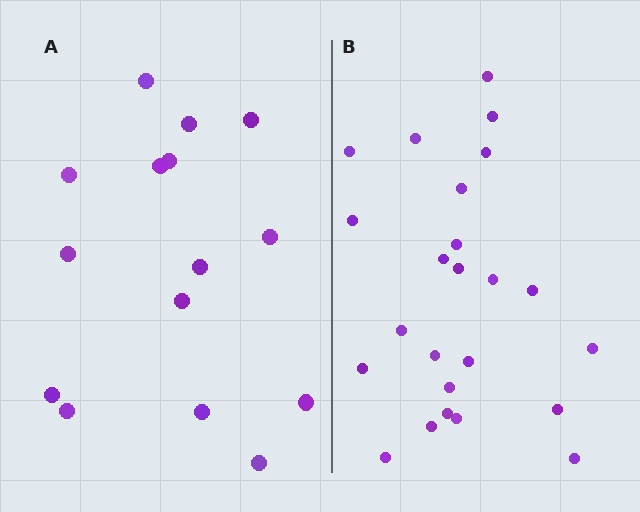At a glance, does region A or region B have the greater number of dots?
Region B (the right region) has more dots.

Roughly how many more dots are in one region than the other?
Region B has roughly 8 or so more dots than region A.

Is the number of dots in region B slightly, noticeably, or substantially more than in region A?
Region B has substantially more. The ratio is roughly 1.6 to 1.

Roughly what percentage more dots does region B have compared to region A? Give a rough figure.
About 60% more.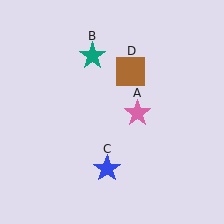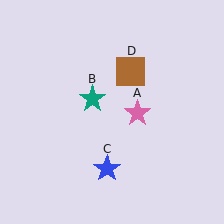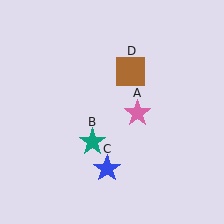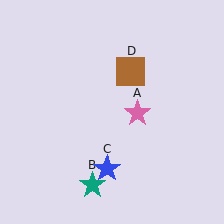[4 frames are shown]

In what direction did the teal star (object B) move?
The teal star (object B) moved down.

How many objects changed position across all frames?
1 object changed position: teal star (object B).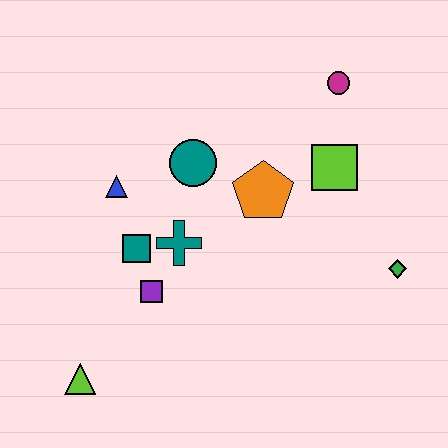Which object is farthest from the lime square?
The lime triangle is farthest from the lime square.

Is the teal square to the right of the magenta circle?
No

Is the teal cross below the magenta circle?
Yes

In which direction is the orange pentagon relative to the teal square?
The orange pentagon is to the right of the teal square.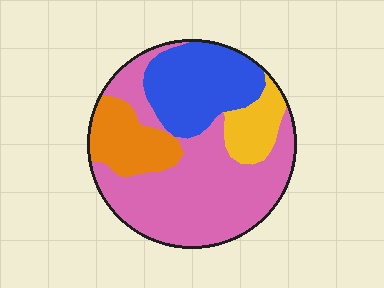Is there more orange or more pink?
Pink.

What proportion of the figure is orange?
Orange takes up less than a sixth of the figure.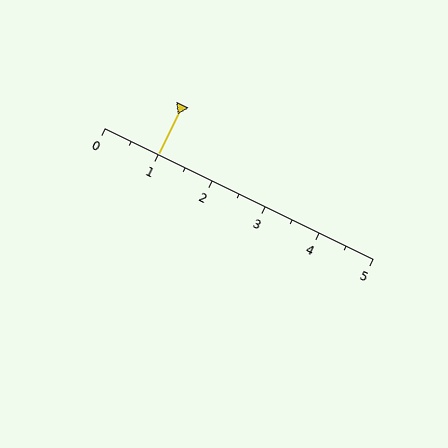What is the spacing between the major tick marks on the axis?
The major ticks are spaced 1 apart.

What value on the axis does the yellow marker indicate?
The marker indicates approximately 1.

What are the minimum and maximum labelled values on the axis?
The axis runs from 0 to 5.